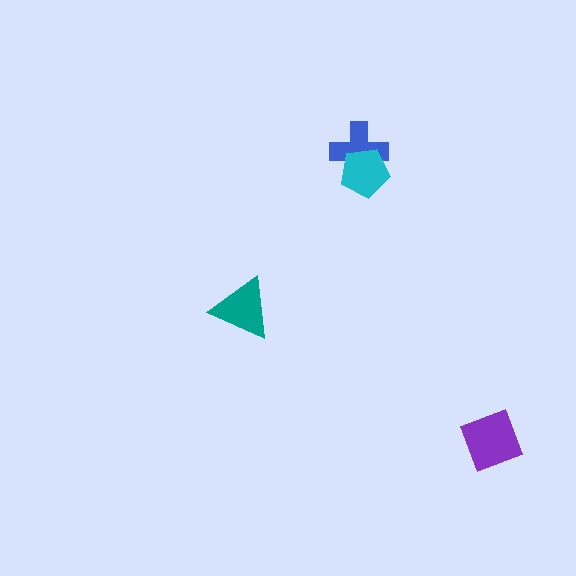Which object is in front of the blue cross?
The cyan pentagon is in front of the blue cross.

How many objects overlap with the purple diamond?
0 objects overlap with the purple diamond.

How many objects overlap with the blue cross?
1 object overlaps with the blue cross.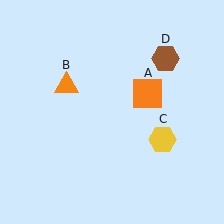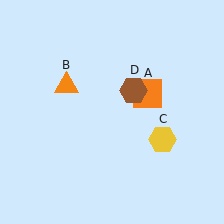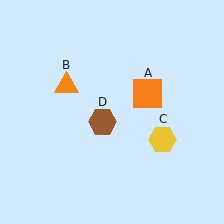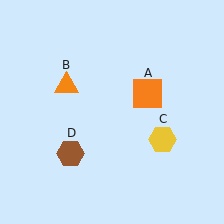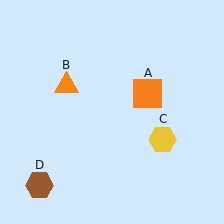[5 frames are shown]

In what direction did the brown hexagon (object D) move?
The brown hexagon (object D) moved down and to the left.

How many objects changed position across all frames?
1 object changed position: brown hexagon (object D).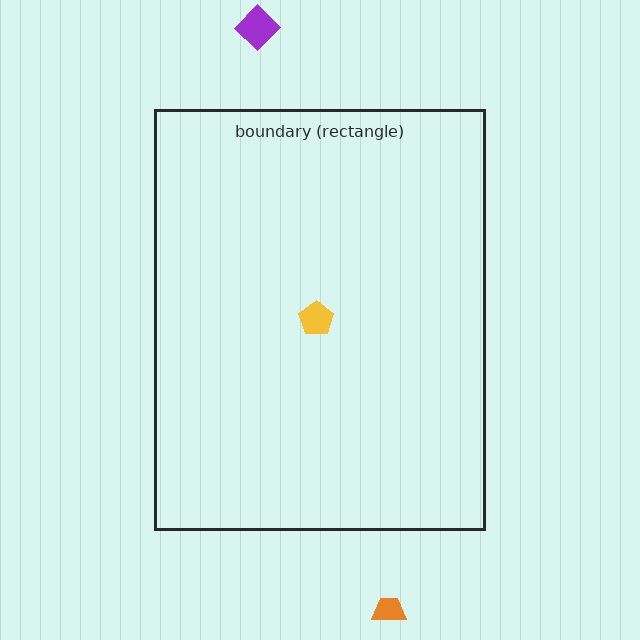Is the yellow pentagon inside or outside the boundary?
Inside.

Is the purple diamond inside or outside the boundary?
Outside.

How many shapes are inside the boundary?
1 inside, 2 outside.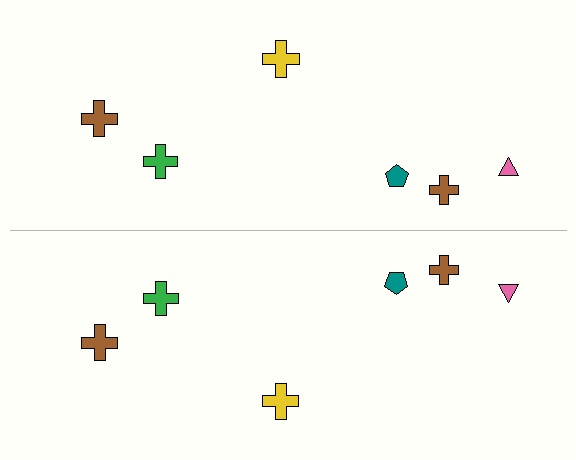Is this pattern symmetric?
Yes, this pattern has bilateral (reflection) symmetry.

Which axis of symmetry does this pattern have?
The pattern has a horizontal axis of symmetry running through the center of the image.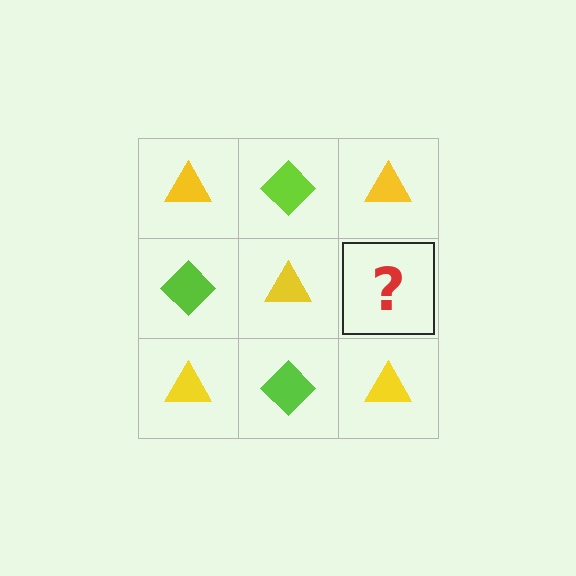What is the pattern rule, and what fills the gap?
The rule is that it alternates yellow triangle and lime diamond in a checkerboard pattern. The gap should be filled with a lime diamond.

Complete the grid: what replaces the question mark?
The question mark should be replaced with a lime diamond.